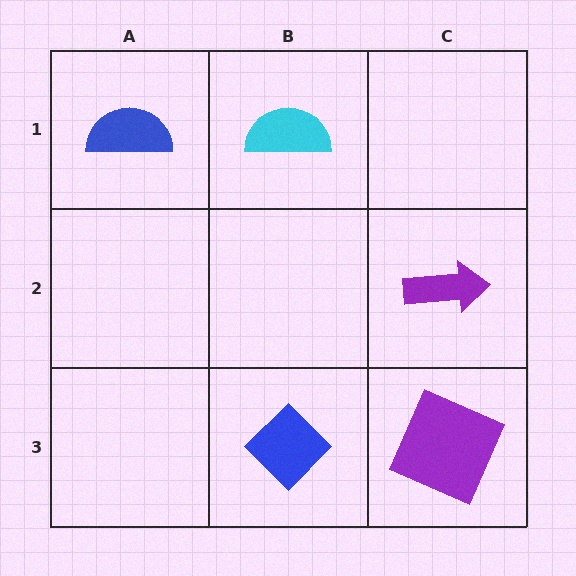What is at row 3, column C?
A purple square.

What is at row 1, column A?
A blue semicircle.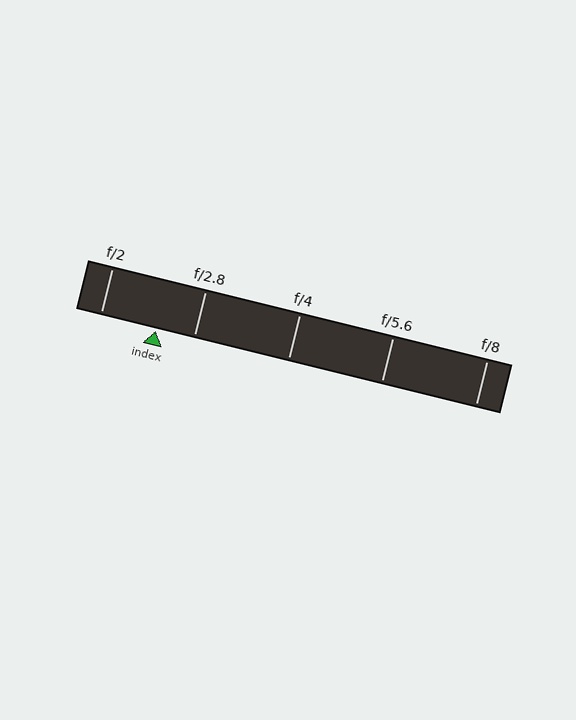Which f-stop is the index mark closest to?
The index mark is closest to f/2.8.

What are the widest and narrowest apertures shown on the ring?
The widest aperture shown is f/2 and the narrowest is f/8.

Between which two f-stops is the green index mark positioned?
The index mark is between f/2 and f/2.8.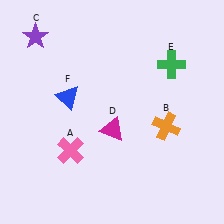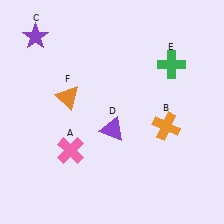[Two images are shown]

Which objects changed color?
D changed from magenta to purple. F changed from blue to orange.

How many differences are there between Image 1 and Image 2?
There are 2 differences between the two images.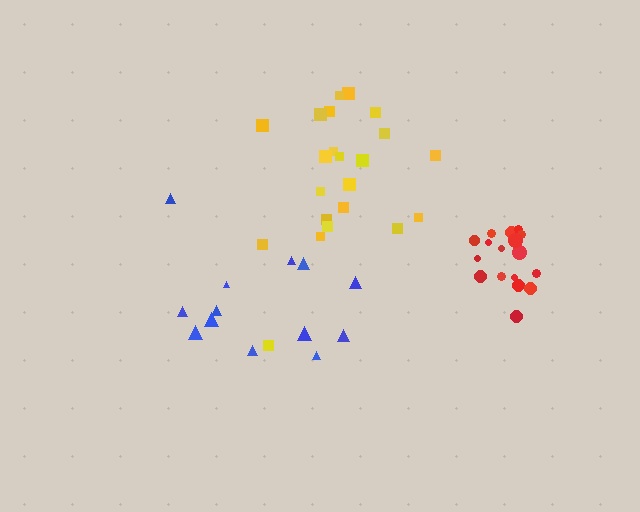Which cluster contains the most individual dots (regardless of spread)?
Yellow (22).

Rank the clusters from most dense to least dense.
red, yellow, blue.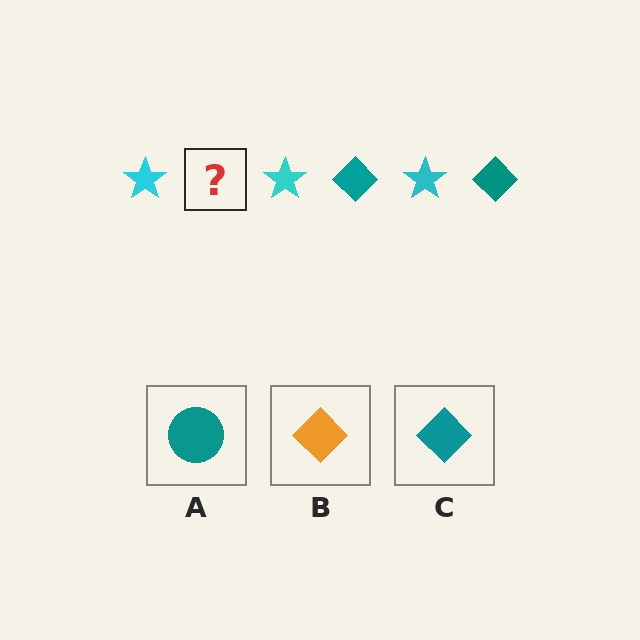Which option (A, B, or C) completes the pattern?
C.